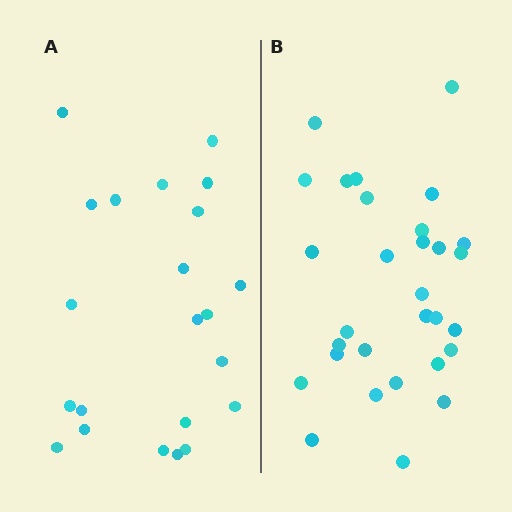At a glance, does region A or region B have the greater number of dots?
Region B (the right region) has more dots.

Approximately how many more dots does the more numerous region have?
Region B has roughly 8 or so more dots than region A.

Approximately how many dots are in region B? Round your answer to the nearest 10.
About 30 dots.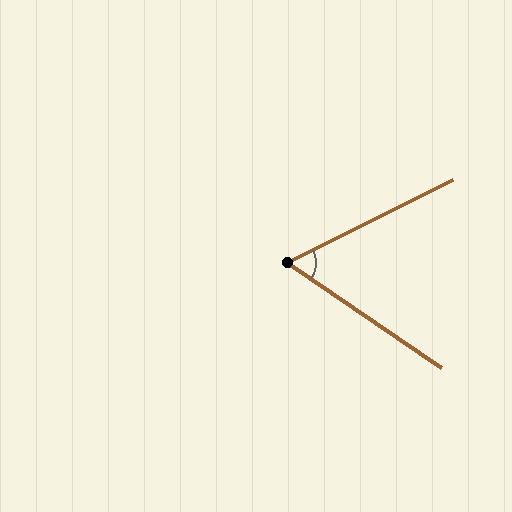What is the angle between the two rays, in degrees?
Approximately 61 degrees.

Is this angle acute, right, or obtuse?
It is acute.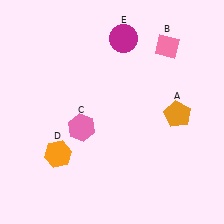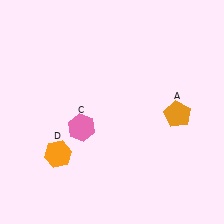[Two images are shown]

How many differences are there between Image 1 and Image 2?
There are 2 differences between the two images.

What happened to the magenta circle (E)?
The magenta circle (E) was removed in Image 2. It was in the top-right area of Image 1.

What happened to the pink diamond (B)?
The pink diamond (B) was removed in Image 2. It was in the top-right area of Image 1.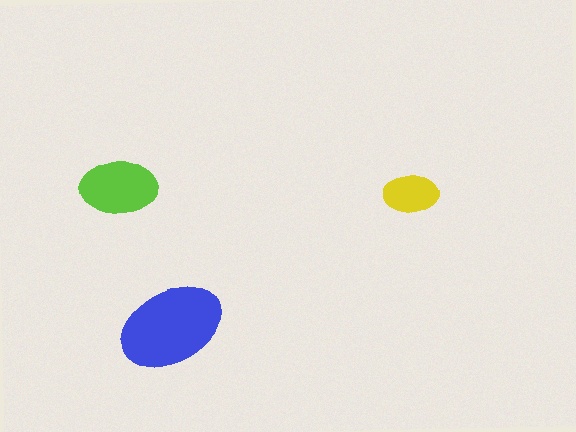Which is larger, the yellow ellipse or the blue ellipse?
The blue one.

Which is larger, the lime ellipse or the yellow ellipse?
The lime one.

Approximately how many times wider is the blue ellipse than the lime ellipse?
About 1.5 times wider.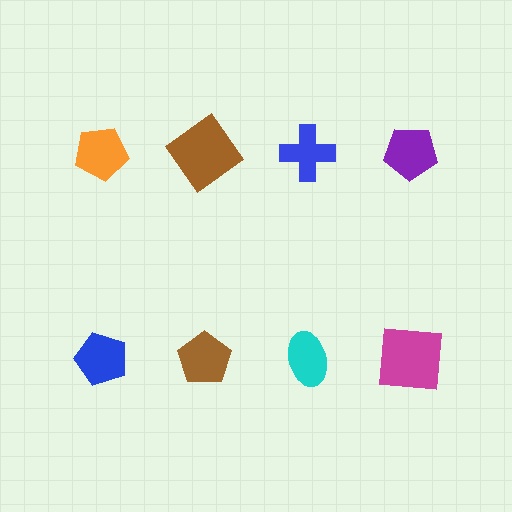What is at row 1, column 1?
An orange pentagon.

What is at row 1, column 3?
A blue cross.